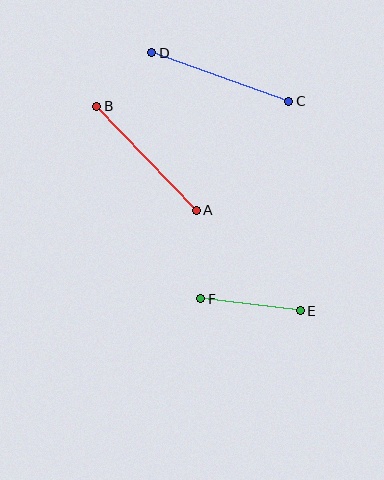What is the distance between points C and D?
The distance is approximately 145 pixels.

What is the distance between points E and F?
The distance is approximately 101 pixels.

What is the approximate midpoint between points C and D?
The midpoint is at approximately (220, 77) pixels.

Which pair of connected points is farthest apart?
Points C and D are farthest apart.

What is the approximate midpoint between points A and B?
The midpoint is at approximately (146, 158) pixels.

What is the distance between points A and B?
The distance is approximately 144 pixels.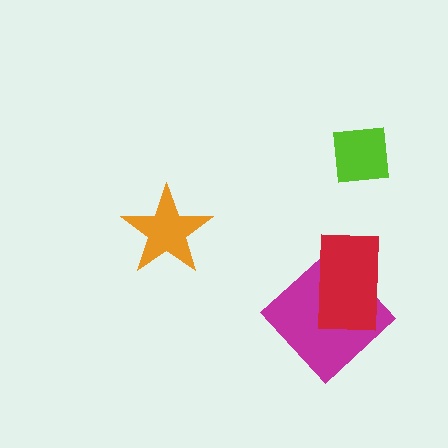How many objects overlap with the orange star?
0 objects overlap with the orange star.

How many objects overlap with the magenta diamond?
1 object overlaps with the magenta diamond.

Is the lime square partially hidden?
No, no other shape covers it.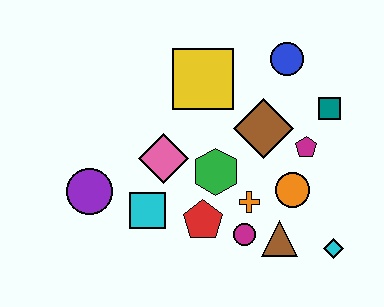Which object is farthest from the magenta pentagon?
The purple circle is farthest from the magenta pentagon.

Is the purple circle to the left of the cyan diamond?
Yes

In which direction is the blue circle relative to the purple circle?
The blue circle is to the right of the purple circle.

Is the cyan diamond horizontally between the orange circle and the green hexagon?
No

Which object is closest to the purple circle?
The cyan square is closest to the purple circle.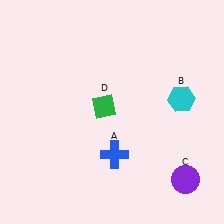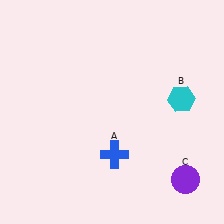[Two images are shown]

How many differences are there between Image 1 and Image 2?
There is 1 difference between the two images.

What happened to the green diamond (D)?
The green diamond (D) was removed in Image 2. It was in the top-left area of Image 1.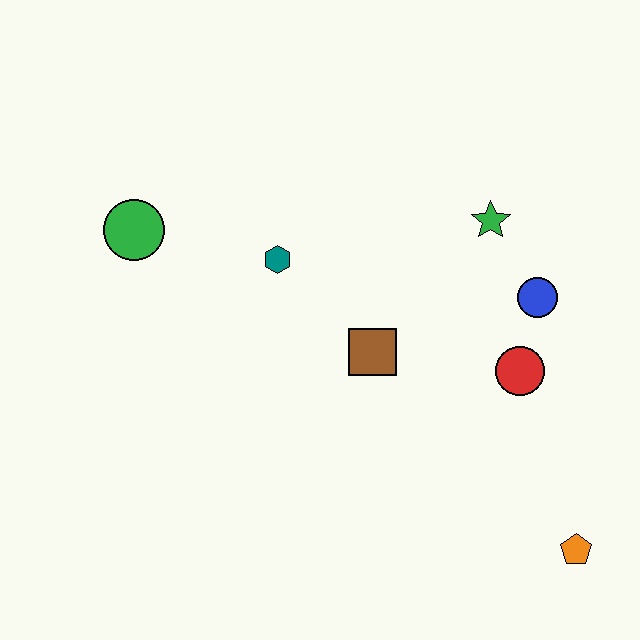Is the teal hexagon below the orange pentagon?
No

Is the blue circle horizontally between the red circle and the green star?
No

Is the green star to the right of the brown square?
Yes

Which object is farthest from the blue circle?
The green circle is farthest from the blue circle.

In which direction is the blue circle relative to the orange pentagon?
The blue circle is above the orange pentagon.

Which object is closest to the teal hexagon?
The brown square is closest to the teal hexagon.